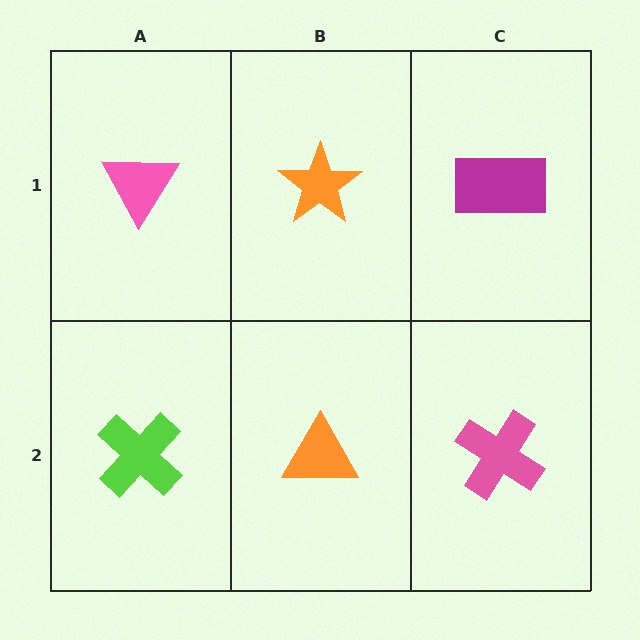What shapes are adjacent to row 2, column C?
A magenta rectangle (row 1, column C), an orange triangle (row 2, column B).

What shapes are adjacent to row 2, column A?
A pink triangle (row 1, column A), an orange triangle (row 2, column B).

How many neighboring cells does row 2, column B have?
3.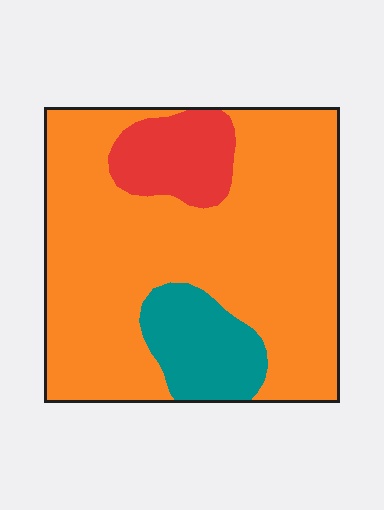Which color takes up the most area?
Orange, at roughly 75%.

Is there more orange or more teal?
Orange.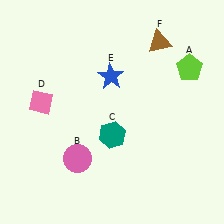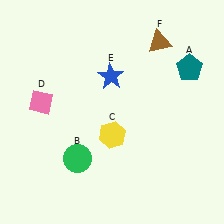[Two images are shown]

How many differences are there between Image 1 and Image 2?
There are 3 differences between the two images.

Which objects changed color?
A changed from lime to teal. B changed from pink to green. C changed from teal to yellow.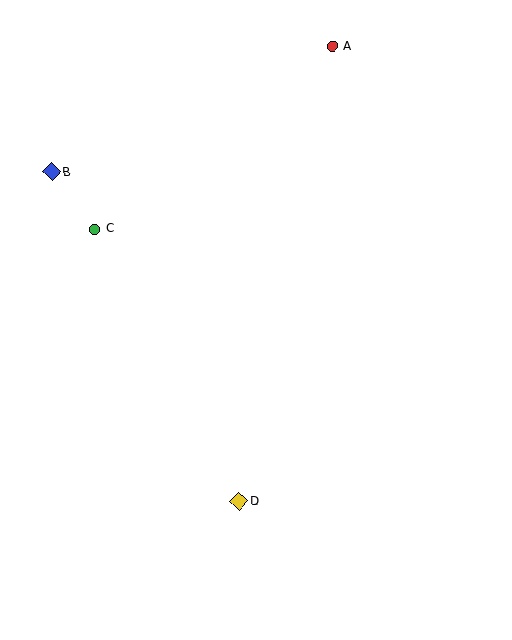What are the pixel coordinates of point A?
Point A is at (332, 46).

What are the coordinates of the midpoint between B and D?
The midpoint between B and D is at (146, 337).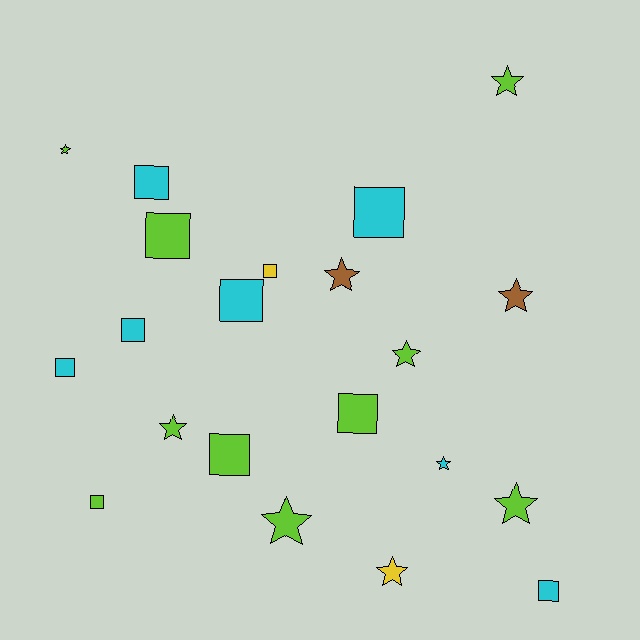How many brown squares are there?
There are no brown squares.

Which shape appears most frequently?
Square, with 11 objects.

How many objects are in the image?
There are 21 objects.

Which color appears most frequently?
Lime, with 10 objects.